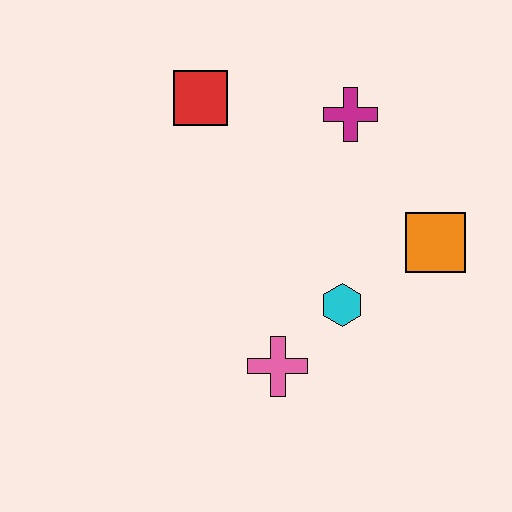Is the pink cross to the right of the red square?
Yes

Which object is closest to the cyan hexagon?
The pink cross is closest to the cyan hexagon.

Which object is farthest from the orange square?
The red square is farthest from the orange square.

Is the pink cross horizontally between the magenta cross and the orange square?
No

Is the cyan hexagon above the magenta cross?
No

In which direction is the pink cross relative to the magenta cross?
The pink cross is below the magenta cross.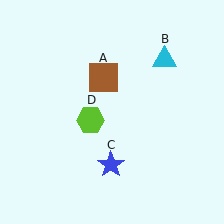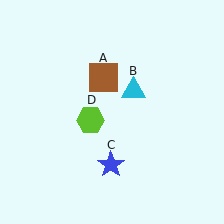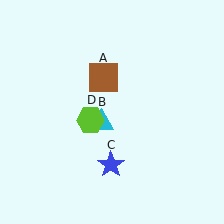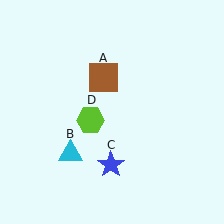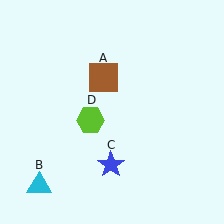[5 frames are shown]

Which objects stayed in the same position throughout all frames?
Brown square (object A) and blue star (object C) and lime hexagon (object D) remained stationary.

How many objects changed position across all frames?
1 object changed position: cyan triangle (object B).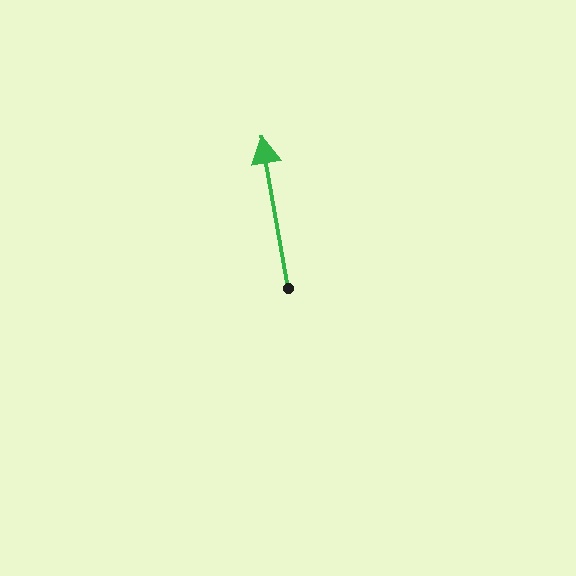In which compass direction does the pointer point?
North.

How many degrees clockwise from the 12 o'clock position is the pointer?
Approximately 350 degrees.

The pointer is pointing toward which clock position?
Roughly 12 o'clock.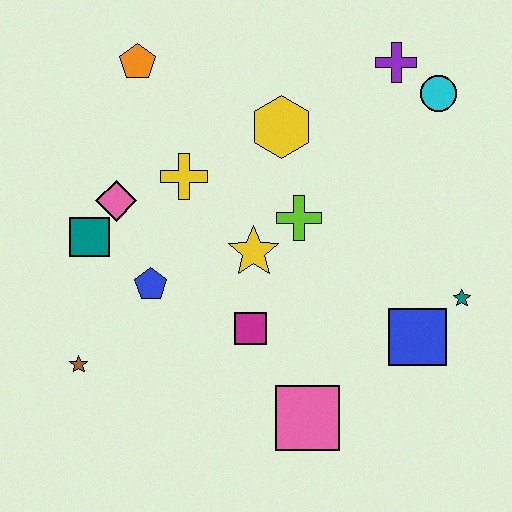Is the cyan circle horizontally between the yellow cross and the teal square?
No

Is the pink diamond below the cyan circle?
Yes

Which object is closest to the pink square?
The magenta square is closest to the pink square.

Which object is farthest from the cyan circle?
The brown star is farthest from the cyan circle.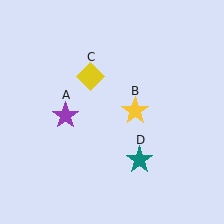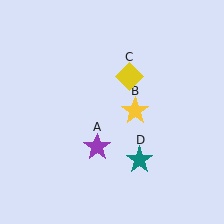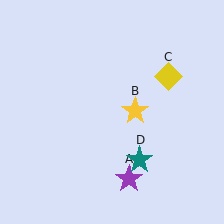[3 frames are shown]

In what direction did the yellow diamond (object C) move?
The yellow diamond (object C) moved right.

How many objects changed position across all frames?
2 objects changed position: purple star (object A), yellow diamond (object C).